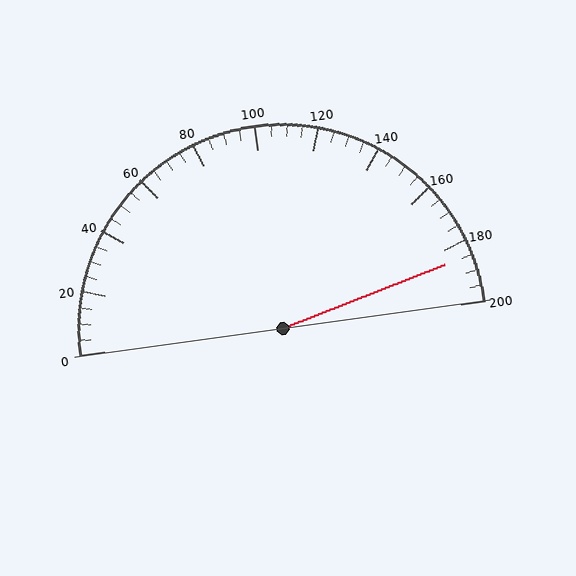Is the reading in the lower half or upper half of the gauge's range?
The reading is in the upper half of the range (0 to 200).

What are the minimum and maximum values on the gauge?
The gauge ranges from 0 to 200.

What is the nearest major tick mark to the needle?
The nearest major tick mark is 180.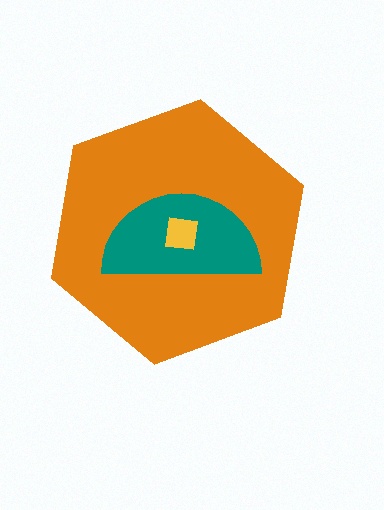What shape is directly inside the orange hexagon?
The teal semicircle.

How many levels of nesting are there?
3.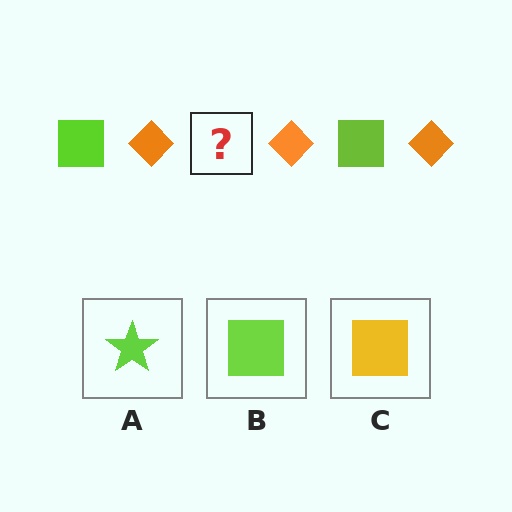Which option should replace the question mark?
Option B.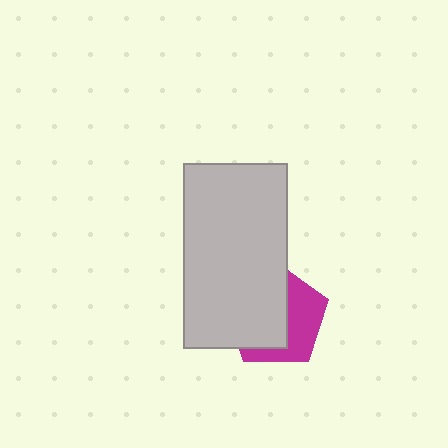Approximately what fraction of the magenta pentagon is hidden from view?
Roughly 58% of the magenta pentagon is hidden behind the light gray rectangle.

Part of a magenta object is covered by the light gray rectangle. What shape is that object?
It is a pentagon.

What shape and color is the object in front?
The object in front is a light gray rectangle.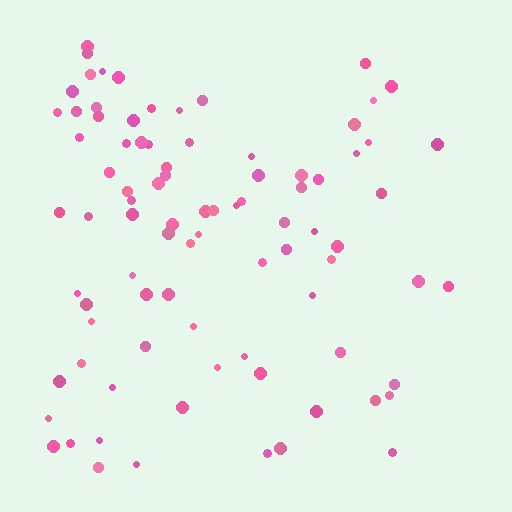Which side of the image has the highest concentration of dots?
The left.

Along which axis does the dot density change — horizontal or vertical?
Horizontal.